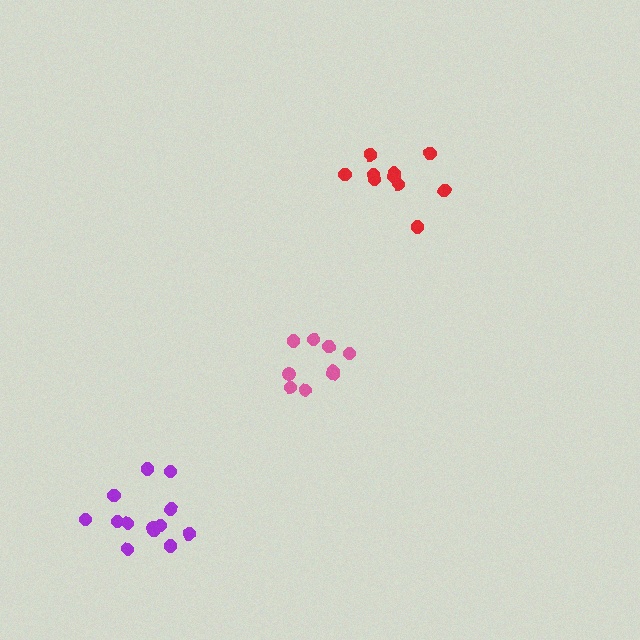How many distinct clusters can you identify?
There are 3 distinct clusters.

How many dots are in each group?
Group 1: 10 dots, Group 2: 9 dots, Group 3: 13 dots (32 total).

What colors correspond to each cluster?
The clusters are colored: red, pink, purple.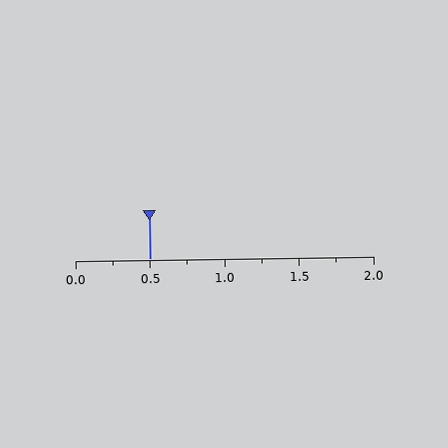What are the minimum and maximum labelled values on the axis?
The axis runs from 0.0 to 2.0.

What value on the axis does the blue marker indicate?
The marker indicates approximately 0.5.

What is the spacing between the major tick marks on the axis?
The major ticks are spaced 0.5 apart.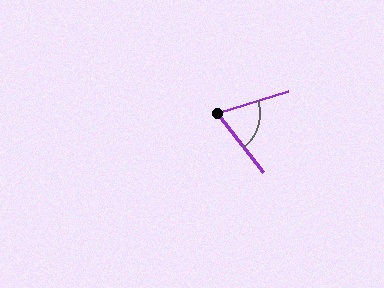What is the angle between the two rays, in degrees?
Approximately 69 degrees.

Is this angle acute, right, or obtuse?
It is acute.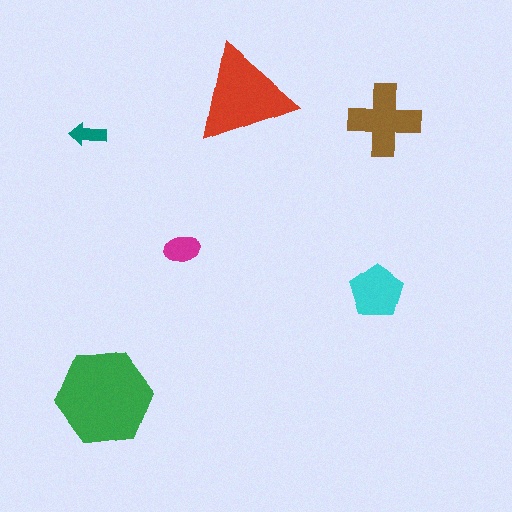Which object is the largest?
The green hexagon.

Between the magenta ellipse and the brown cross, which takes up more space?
The brown cross.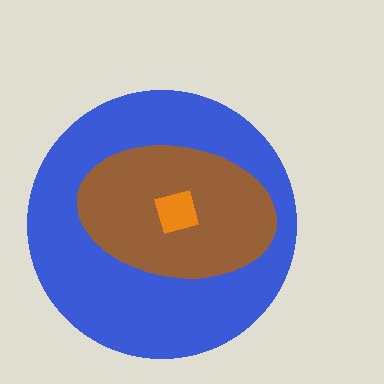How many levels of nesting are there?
3.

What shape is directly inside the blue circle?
The brown ellipse.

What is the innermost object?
The orange square.